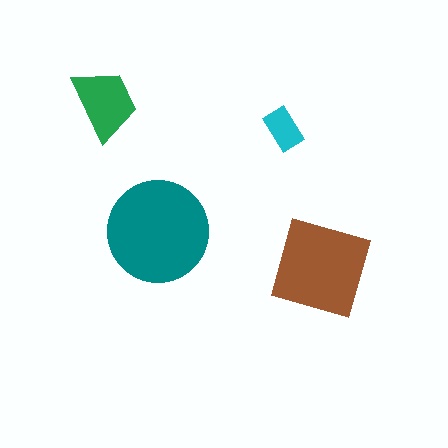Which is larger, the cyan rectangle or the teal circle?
The teal circle.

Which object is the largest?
The teal circle.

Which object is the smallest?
The cyan rectangle.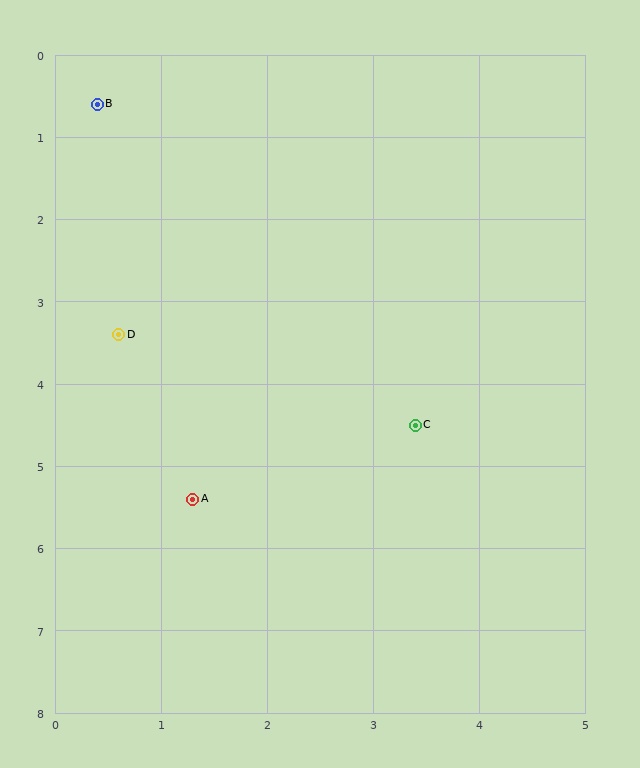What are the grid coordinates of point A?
Point A is at approximately (1.3, 5.4).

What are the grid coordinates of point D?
Point D is at approximately (0.6, 3.4).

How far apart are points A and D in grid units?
Points A and D are about 2.1 grid units apart.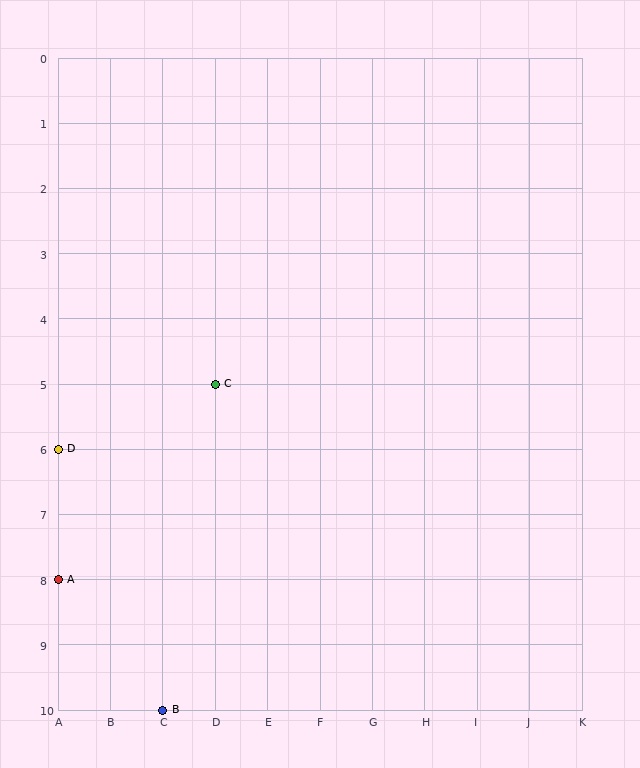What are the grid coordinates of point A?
Point A is at grid coordinates (A, 8).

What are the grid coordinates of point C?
Point C is at grid coordinates (D, 5).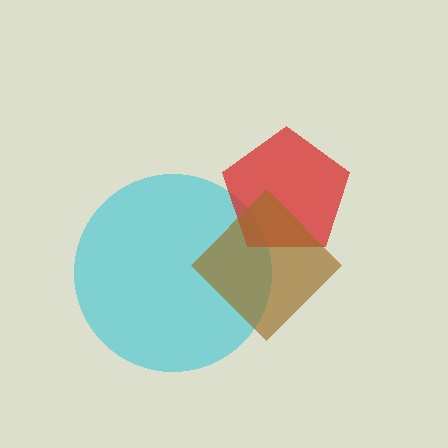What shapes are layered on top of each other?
The layered shapes are: a cyan circle, a red pentagon, a brown diamond.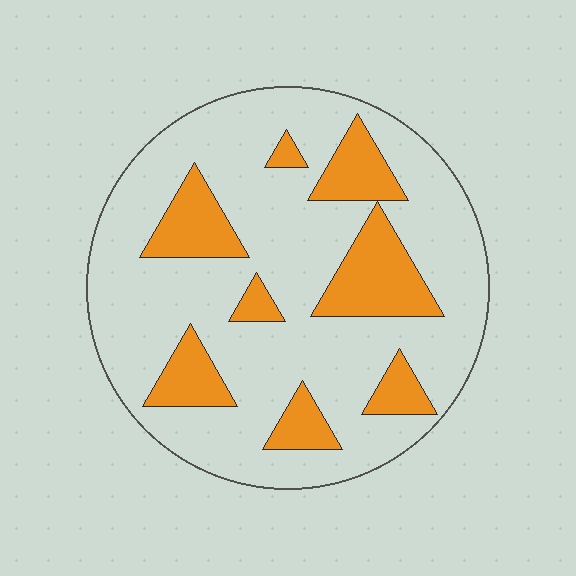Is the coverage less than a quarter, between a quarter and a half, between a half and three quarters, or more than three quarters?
Less than a quarter.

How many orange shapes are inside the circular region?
8.